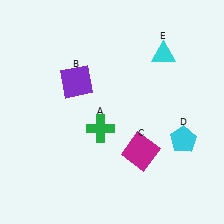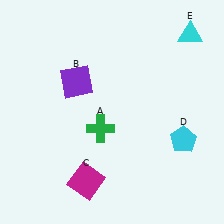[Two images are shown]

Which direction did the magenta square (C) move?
The magenta square (C) moved left.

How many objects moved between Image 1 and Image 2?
2 objects moved between the two images.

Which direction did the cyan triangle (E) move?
The cyan triangle (E) moved right.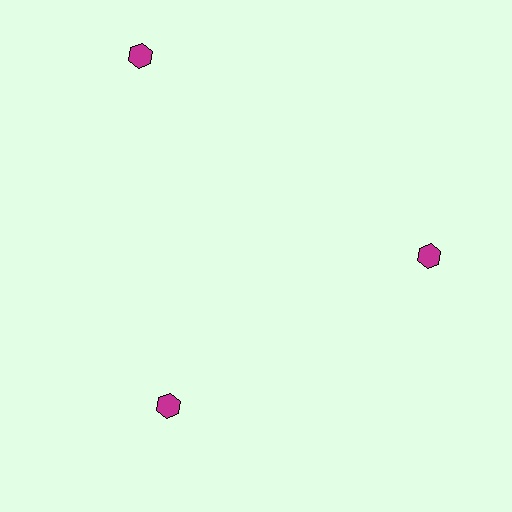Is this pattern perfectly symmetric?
No. The 3 magenta hexagons are arranged in a ring, but one element near the 11 o'clock position is pushed outward from the center, breaking the 3-fold rotational symmetry.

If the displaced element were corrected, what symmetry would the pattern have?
It would have 3-fold rotational symmetry — the pattern would map onto itself every 120 degrees.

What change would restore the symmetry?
The symmetry would be restored by moving it inward, back onto the ring so that all 3 hexagons sit at equal angles and equal distance from the center.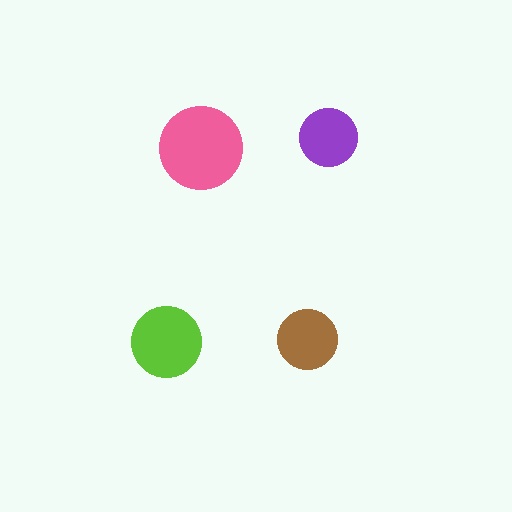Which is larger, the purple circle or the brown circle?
The brown one.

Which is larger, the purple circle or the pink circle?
The pink one.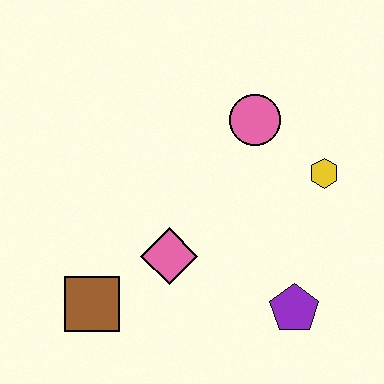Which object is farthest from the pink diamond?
The yellow hexagon is farthest from the pink diamond.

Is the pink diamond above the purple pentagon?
Yes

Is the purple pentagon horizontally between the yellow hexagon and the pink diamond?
Yes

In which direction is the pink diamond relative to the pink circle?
The pink diamond is below the pink circle.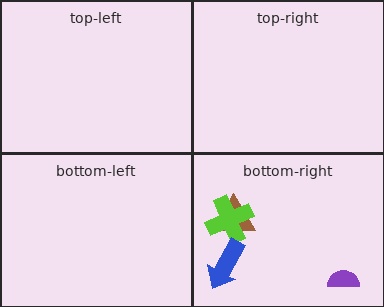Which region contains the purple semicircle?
The bottom-right region.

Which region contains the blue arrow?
The bottom-right region.